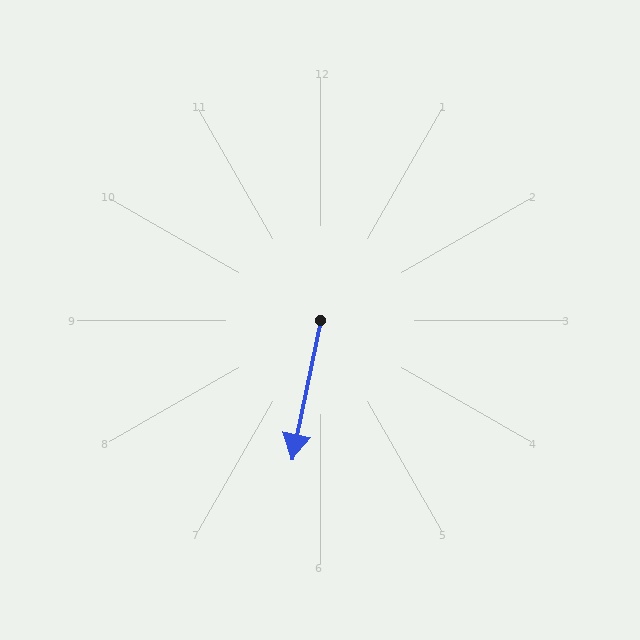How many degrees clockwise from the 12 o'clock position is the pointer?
Approximately 192 degrees.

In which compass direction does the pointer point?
South.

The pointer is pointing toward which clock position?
Roughly 6 o'clock.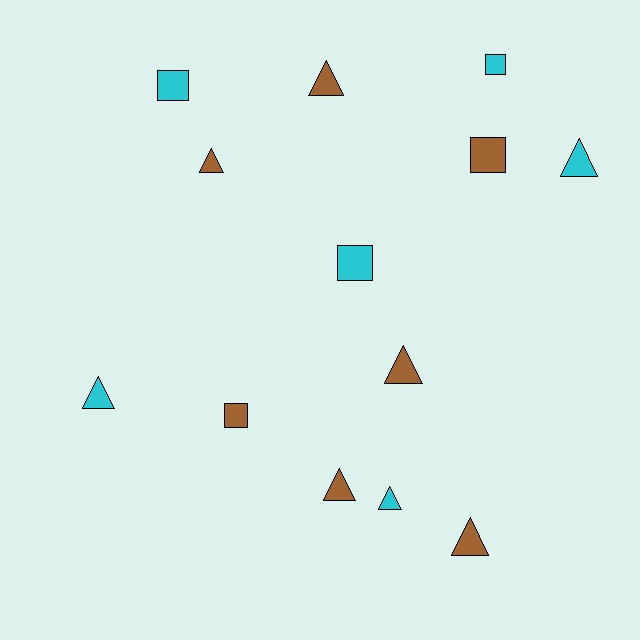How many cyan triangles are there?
There are 3 cyan triangles.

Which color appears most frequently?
Brown, with 7 objects.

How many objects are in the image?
There are 13 objects.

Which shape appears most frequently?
Triangle, with 8 objects.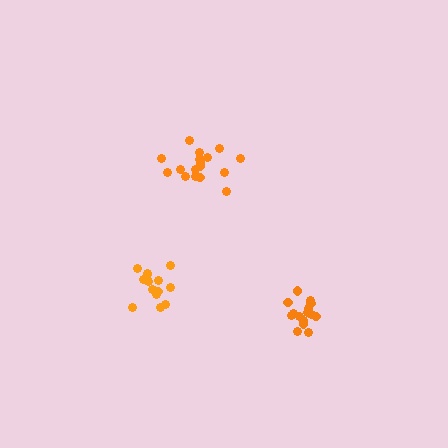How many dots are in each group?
Group 1: 14 dots, Group 2: 17 dots, Group 3: 16 dots (47 total).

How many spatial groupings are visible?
There are 3 spatial groupings.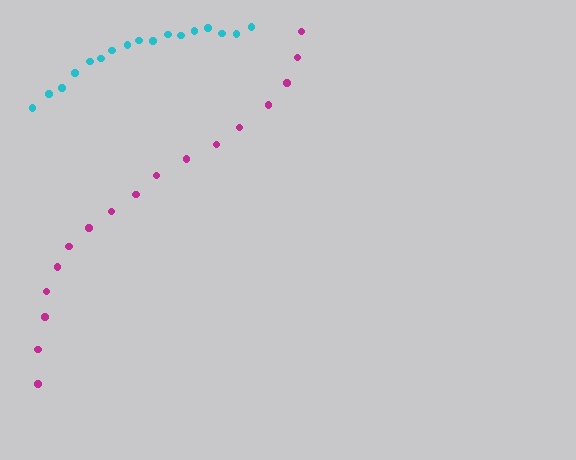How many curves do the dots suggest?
There are 2 distinct paths.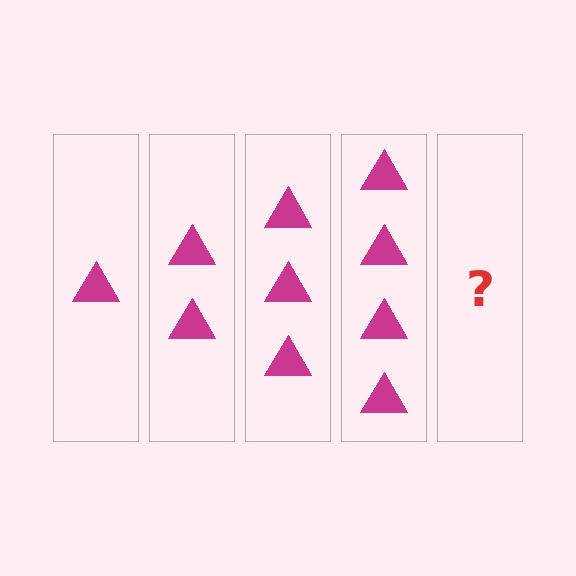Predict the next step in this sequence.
The next step is 5 triangles.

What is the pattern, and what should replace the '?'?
The pattern is that each step adds one more triangle. The '?' should be 5 triangles.